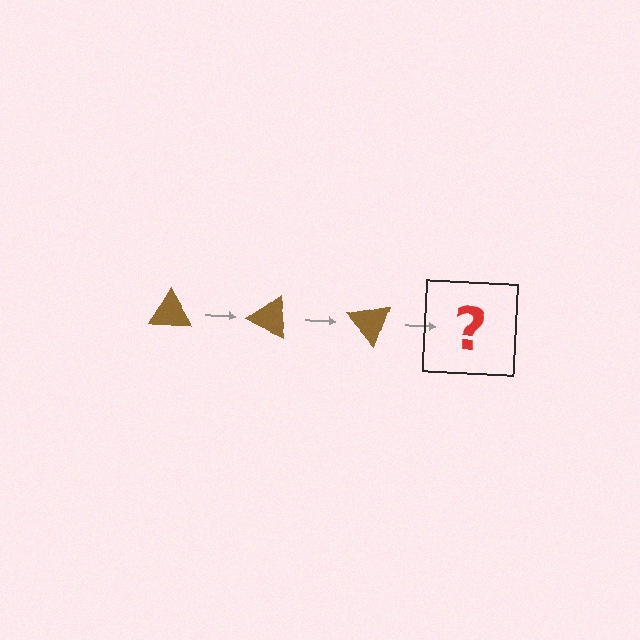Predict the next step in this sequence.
The next step is a brown triangle rotated 75 degrees.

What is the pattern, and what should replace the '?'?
The pattern is that the triangle rotates 25 degrees each step. The '?' should be a brown triangle rotated 75 degrees.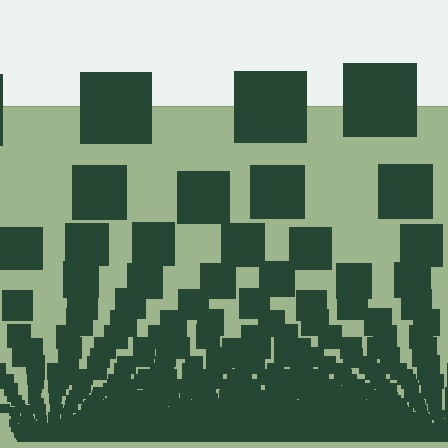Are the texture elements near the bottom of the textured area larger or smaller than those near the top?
Smaller. The gradient is inverted — elements near the bottom are smaller and denser.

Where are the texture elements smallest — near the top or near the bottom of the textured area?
Near the bottom.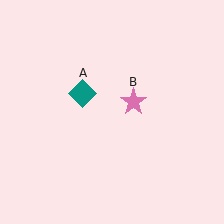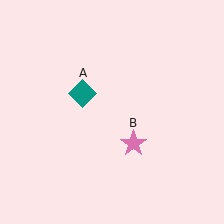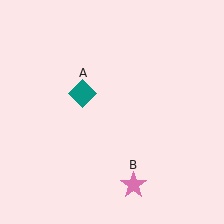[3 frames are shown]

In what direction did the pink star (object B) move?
The pink star (object B) moved down.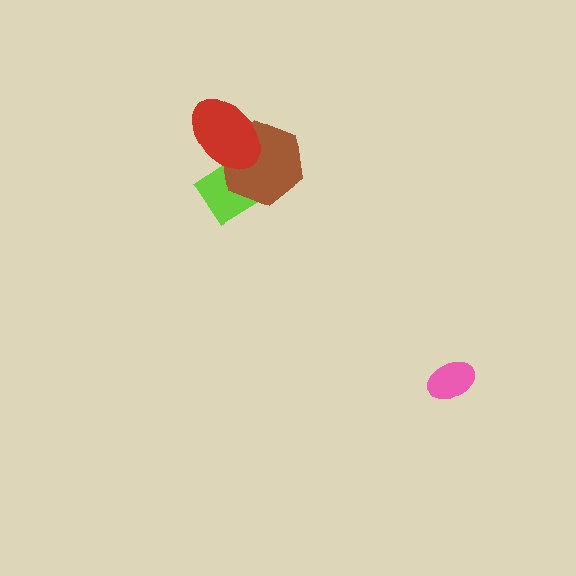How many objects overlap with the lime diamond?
2 objects overlap with the lime diamond.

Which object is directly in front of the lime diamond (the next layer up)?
The brown hexagon is directly in front of the lime diamond.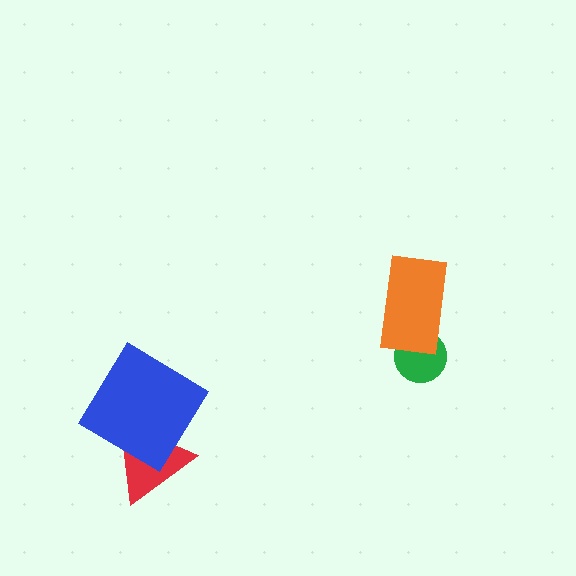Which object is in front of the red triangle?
The blue diamond is in front of the red triangle.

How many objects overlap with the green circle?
1 object overlaps with the green circle.